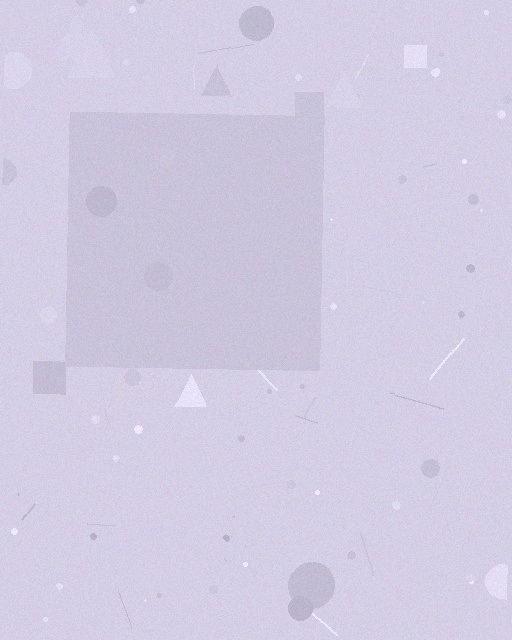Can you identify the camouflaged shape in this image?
The camouflaged shape is a square.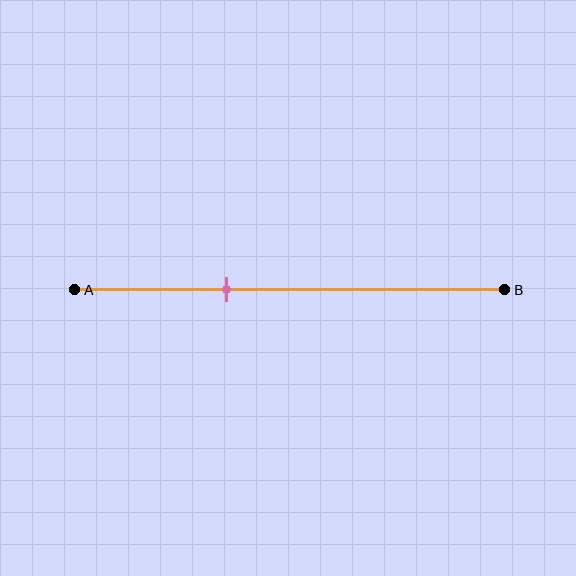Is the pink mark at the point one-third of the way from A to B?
Yes, the mark is approximately at the one-third point.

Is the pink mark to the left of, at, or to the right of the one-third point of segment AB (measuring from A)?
The pink mark is approximately at the one-third point of segment AB.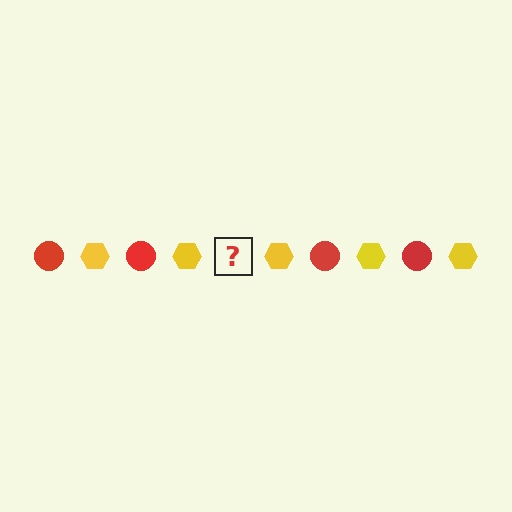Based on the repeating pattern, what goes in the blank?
The blank should be a red circle.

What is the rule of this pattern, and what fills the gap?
The rule is that the pattern alternates between red circle and yellow hexagon. The gap should be filled with a red circle.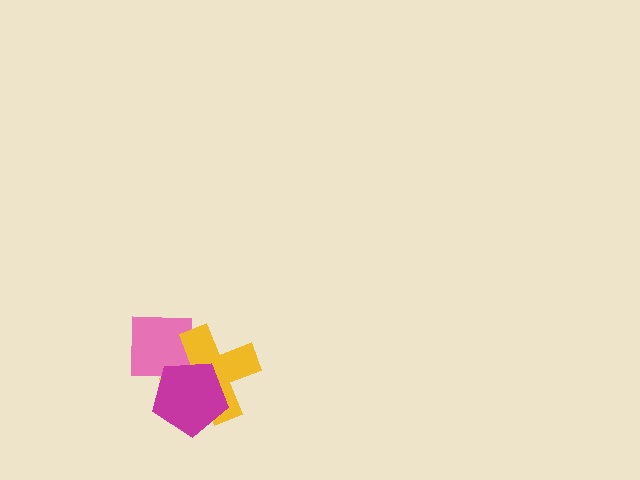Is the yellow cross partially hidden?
Yes, it is partially covered by another shape.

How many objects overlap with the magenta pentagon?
2 objects overlap with the magenta pentagon.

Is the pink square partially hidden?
Yes, it is partially covered by another shape.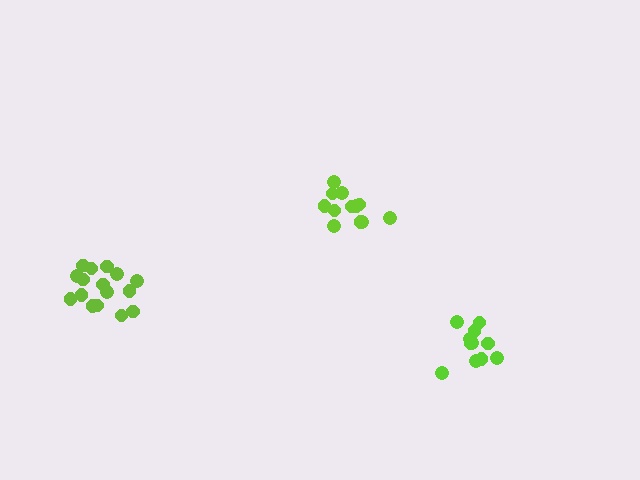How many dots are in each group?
Group 1: 12 dots, Group 2: 16 dots, Group 3: 11 dots (39 total).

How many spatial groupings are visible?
There are 3 spatial groupings.